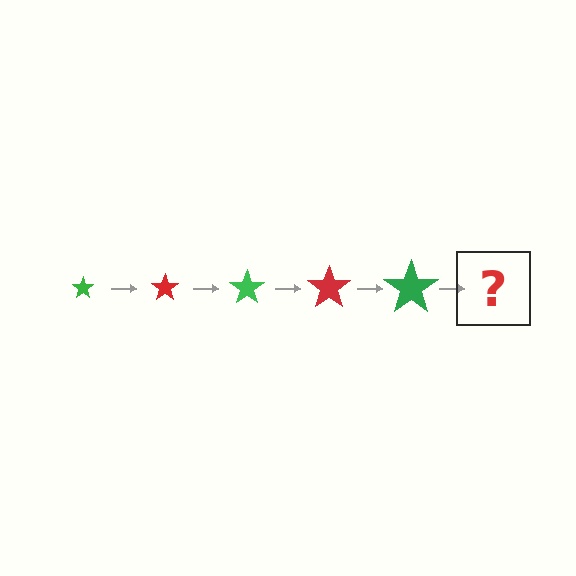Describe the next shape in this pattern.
It should be a red star, larger than the previous one.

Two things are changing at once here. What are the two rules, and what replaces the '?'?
The two rules are that the star grows larger each step and the color cycles through green and red. The '?' should be a red star, larger than the previous one.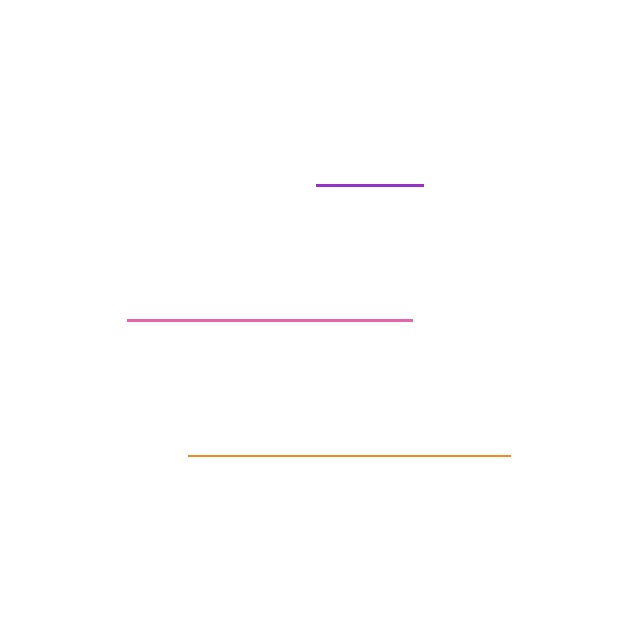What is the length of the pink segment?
The pink segment is approximately 284 pixels long.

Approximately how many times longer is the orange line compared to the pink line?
The orange line is approximately 1.1 times the length of the pink line.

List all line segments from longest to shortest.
From longest to shortest: orange, pink, purple.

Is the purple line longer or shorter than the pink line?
The pink line is longer than the purple line.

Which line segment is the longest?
The orange line is the longest at approximately 323 pixels.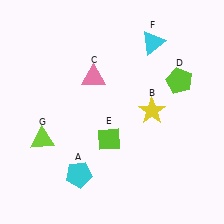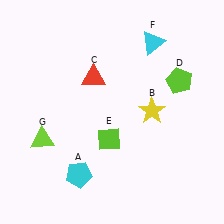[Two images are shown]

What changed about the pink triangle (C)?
In Image 1, C is pink. In Image 2, it changed to red.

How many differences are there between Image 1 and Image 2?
There is 1 difference between the two images.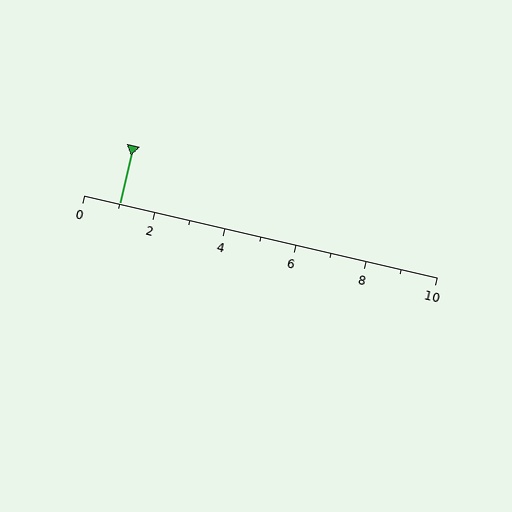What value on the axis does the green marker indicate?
The marker indicates approximately 1.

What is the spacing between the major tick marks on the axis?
The major ticks are spaced 2 apart.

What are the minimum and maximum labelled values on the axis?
The axis runs from 0 to 10.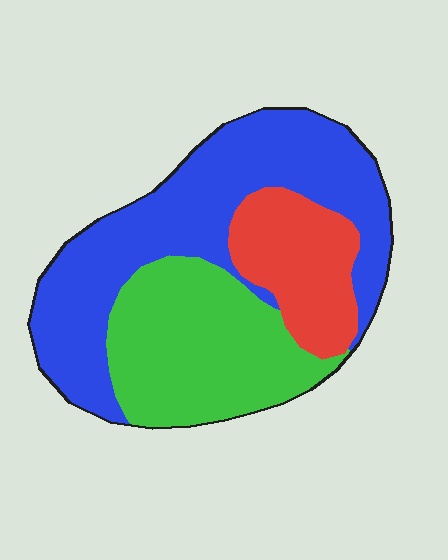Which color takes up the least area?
Red, at roughly 20%.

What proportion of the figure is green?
Green takes up about one third (1/3) of the figure.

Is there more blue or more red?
Blue.